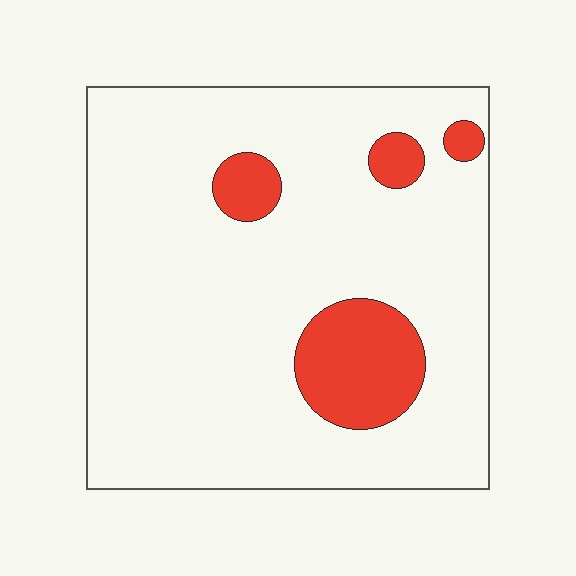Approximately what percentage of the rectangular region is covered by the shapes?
Approximately 15%.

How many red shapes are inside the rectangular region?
4.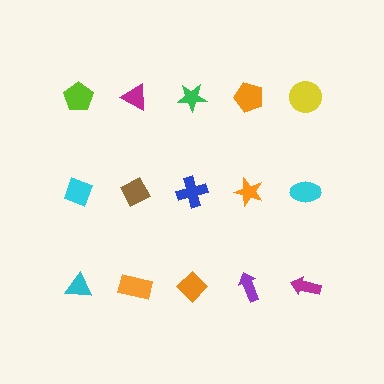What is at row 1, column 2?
A magenta triangle.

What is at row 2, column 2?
A brown diamond.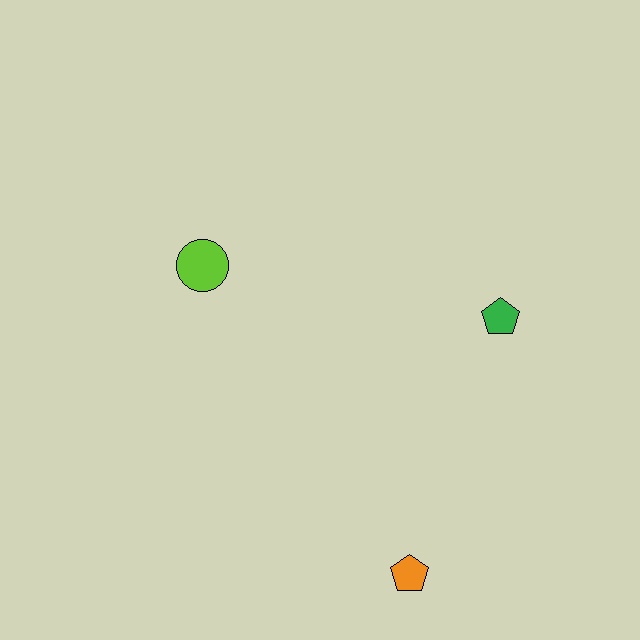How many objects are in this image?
There are 3 objects.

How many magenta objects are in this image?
There are no magenta objects.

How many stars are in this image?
There are no stars.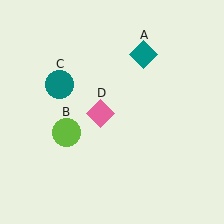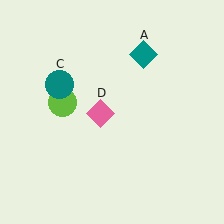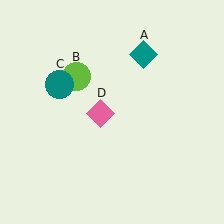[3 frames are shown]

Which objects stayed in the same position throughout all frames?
Teal diamond (object A) and teal circle (object C) and pink diamond (object D) remained stationary.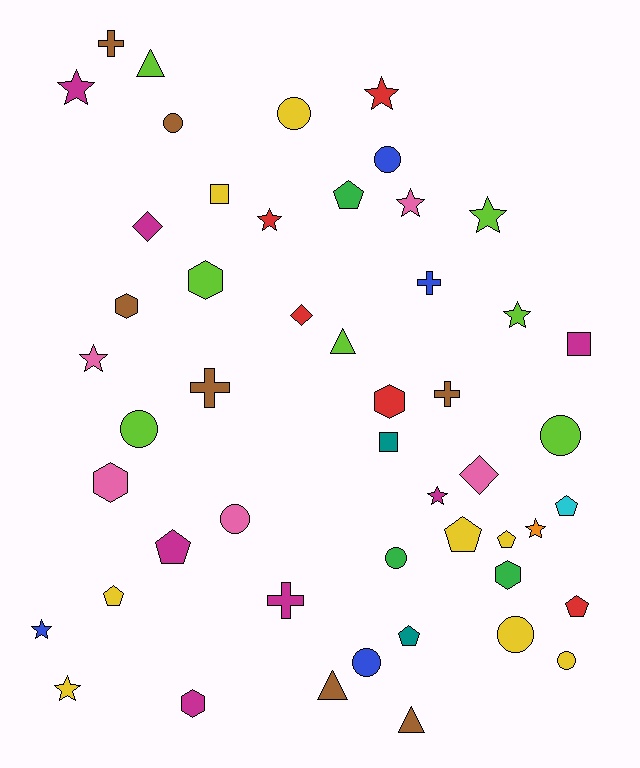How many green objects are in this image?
There are 3 green objects.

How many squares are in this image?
There are 3 squares.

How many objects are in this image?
There are 50 objects.